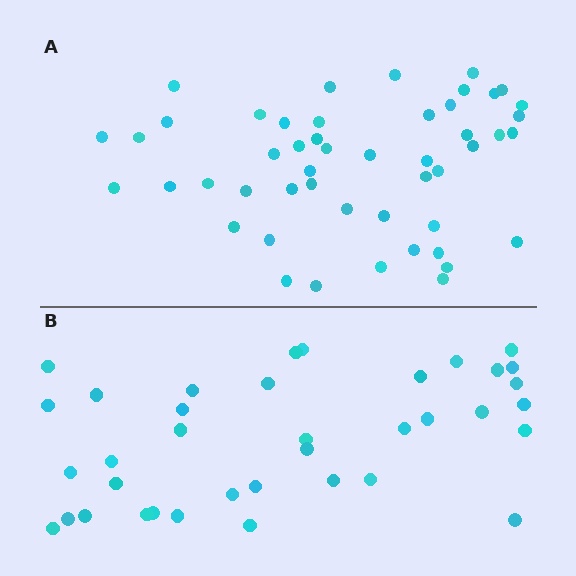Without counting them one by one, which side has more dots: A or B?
Region A (the top region) has more dots.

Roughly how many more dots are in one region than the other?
Region A has roughly 12 or so more dots than region B.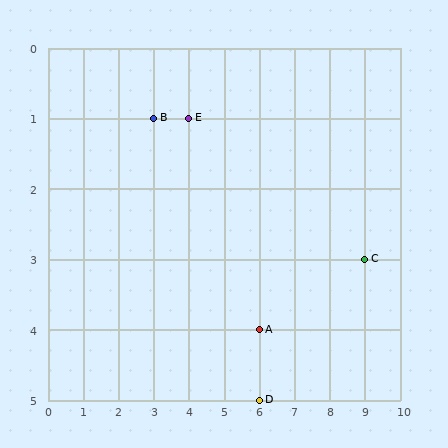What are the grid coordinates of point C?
Point C is at grid coordinates (9, 3).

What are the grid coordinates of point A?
Point A is at grid coordinates (6, 4).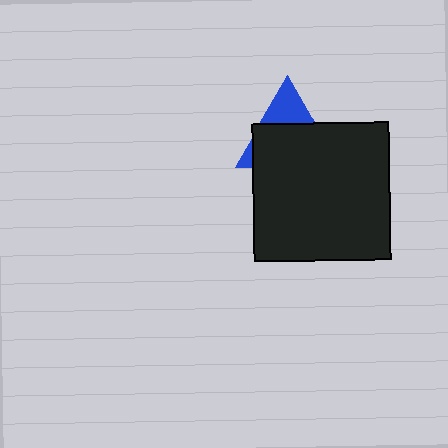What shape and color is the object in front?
The object in front is a black square.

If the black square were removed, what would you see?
You would see the complete blue triangle.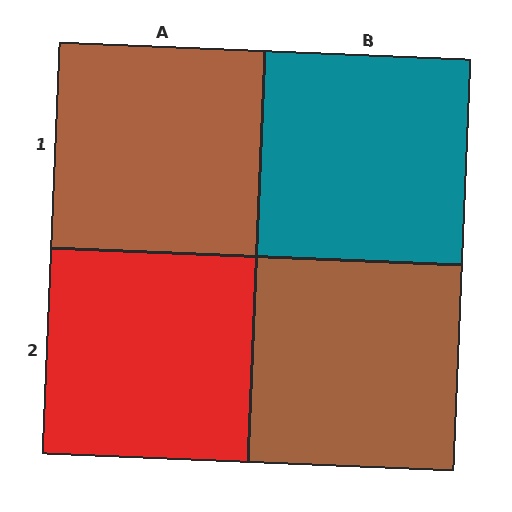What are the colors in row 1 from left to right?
Brown, teal.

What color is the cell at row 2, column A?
Red.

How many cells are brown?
2 cells are brown.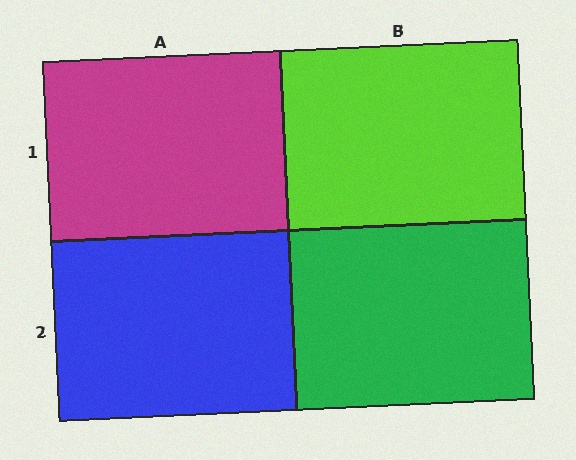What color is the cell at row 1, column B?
Lime.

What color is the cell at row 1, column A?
Magenta.